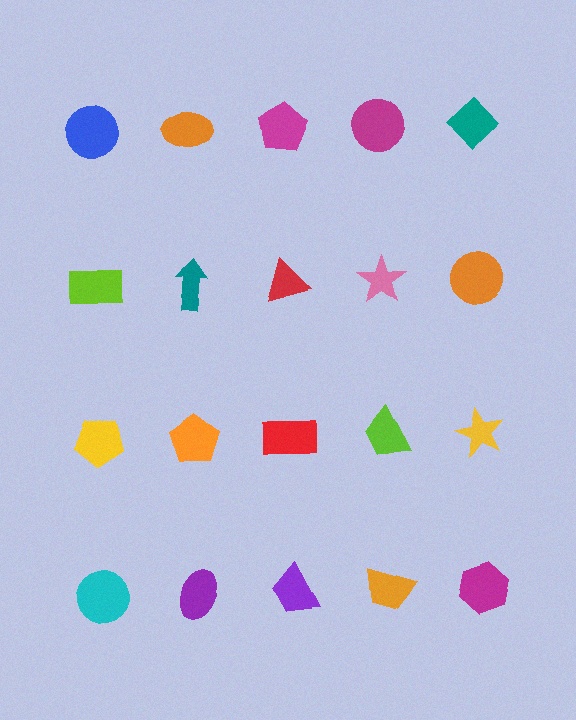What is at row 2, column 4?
A pink star.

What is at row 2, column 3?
A red triangle.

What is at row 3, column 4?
A lime trapezoid.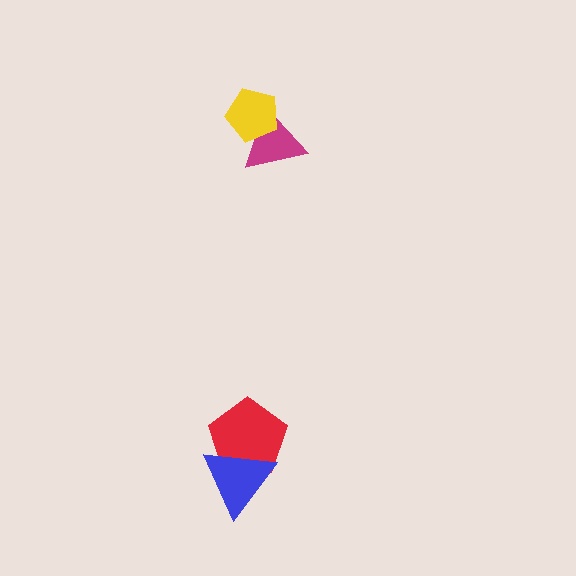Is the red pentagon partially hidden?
Yes, it is partially covered by another shape.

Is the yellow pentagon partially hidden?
No, no other shape covers it.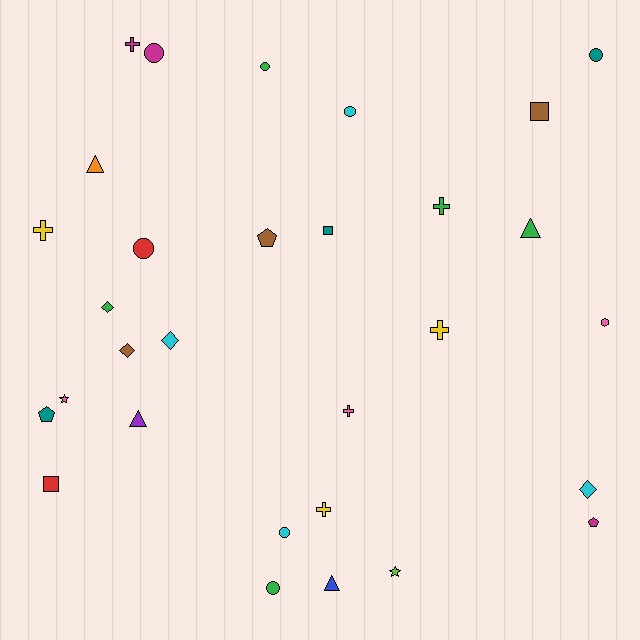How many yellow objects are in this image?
There are 3 yellow objects.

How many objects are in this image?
There are 30 objects.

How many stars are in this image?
There are 2 stars.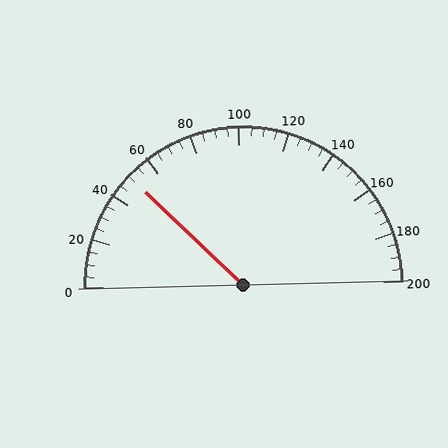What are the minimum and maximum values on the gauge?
The gauge ranges from 0 to 200.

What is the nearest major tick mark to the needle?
The nearest major tick mark is 40.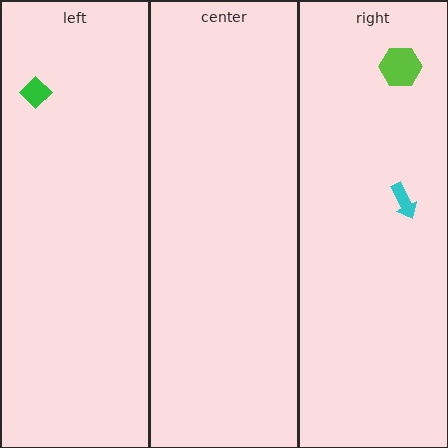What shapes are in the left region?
The green diamond.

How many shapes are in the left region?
1.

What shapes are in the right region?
The lime hexagon, the cyan arrow.